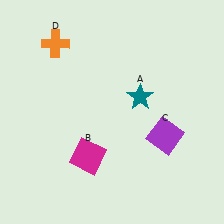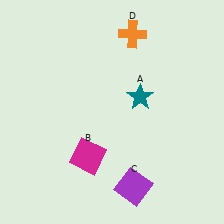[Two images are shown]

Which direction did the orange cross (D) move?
The orange cross (D) moved right.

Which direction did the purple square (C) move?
The purple square (C) moved down.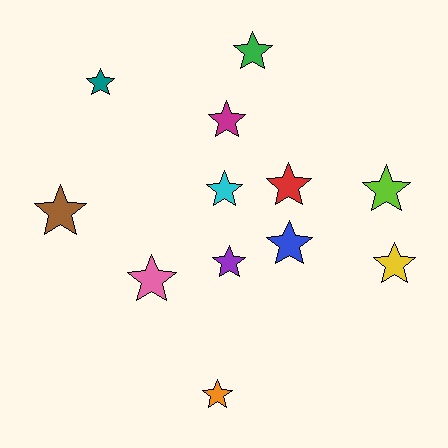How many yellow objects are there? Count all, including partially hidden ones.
There is 1 yellow object.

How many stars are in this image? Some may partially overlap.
There are 12 stars.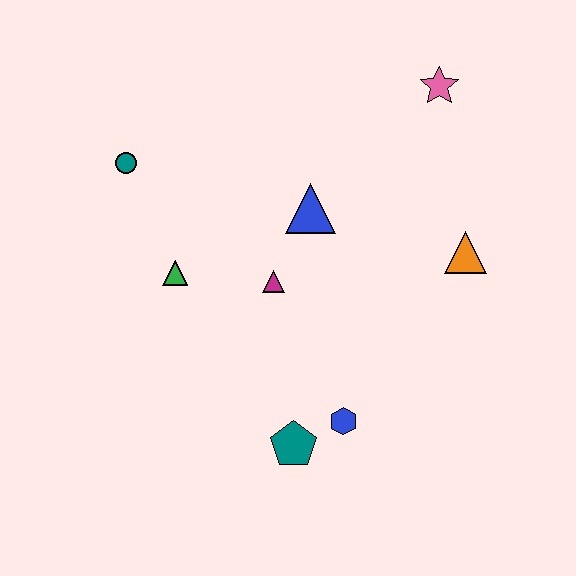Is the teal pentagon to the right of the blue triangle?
No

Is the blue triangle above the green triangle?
Yes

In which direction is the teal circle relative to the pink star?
The teal circle is to the left of the pink star.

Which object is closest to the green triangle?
The magenta triangle is closest to the green triangle.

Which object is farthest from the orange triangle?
The teal circle is farthest from the orange triangle.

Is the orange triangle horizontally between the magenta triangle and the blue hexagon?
No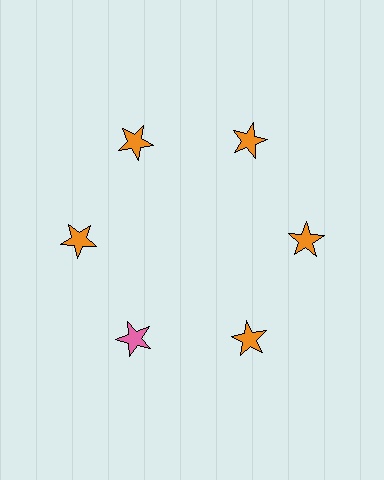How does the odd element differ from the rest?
It has a different color: pink instead of orange.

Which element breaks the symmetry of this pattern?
The pink star at roughly the 7 o'clock position breaks the symmetry. All other shapes are orange stars.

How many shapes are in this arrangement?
There are 6 shapes arranged in a ring pattern.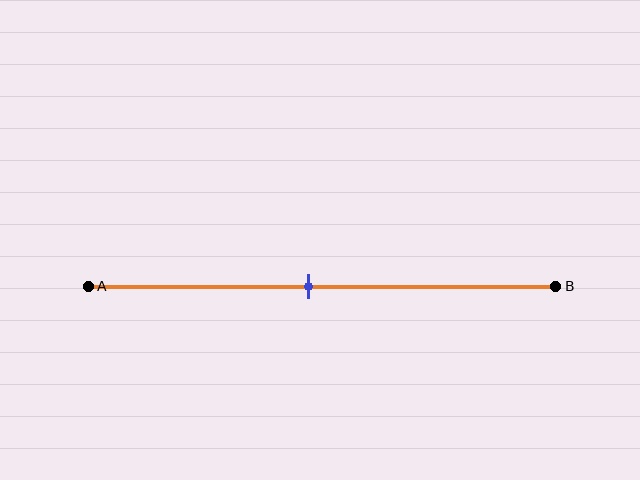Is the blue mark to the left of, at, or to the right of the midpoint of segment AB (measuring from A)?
The blue mark is approximately at the midpoint of segment AB.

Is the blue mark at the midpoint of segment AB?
Yes, the mark is approximately at the midpoint.